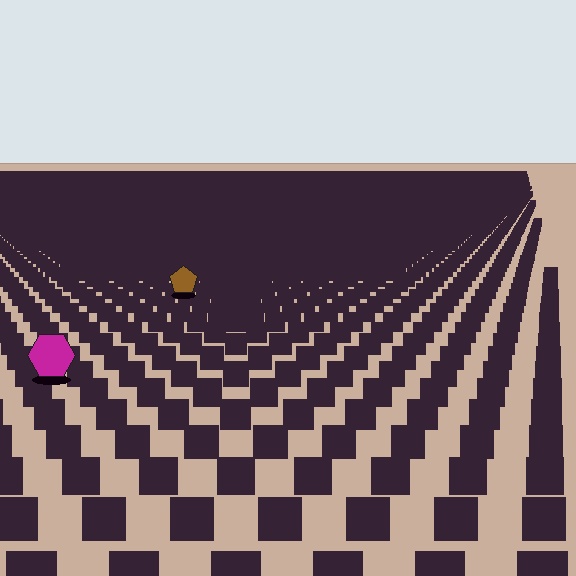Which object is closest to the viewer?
The magenta hexagon is closest. The texture marks near it are larger and more spread out.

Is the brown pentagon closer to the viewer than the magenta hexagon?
No. The magenta hexagon is closer — you can tell from the texture gradient: the ground texture is coarser near it.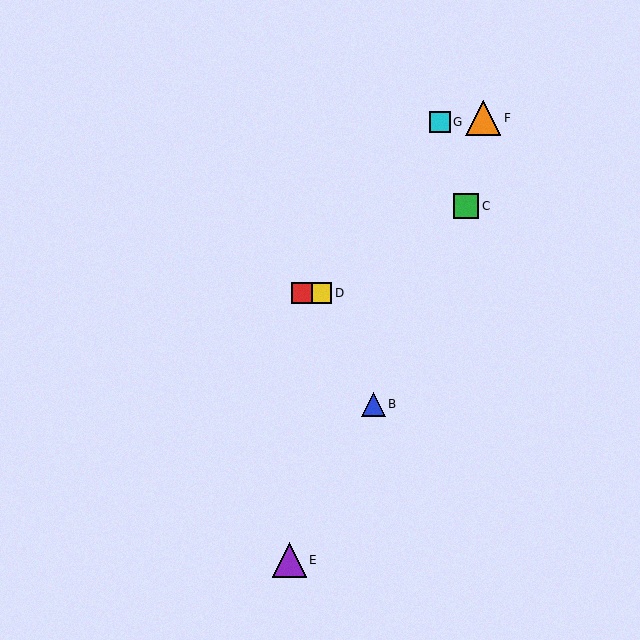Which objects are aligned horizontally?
Objects A, D are aligned horizontally.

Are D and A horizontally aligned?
Yes, both are at y≈293.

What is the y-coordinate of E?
Object E is at y≈560.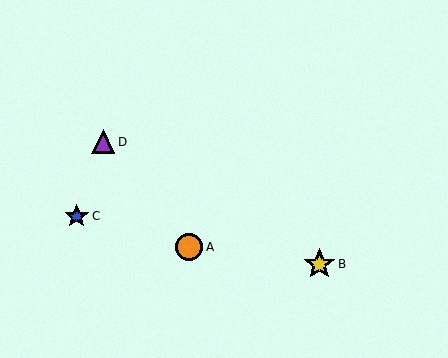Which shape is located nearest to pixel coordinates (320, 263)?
The yellow star (labeled B) at (319, 264) is nearest to that location.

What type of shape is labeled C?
Shape C is a blue star.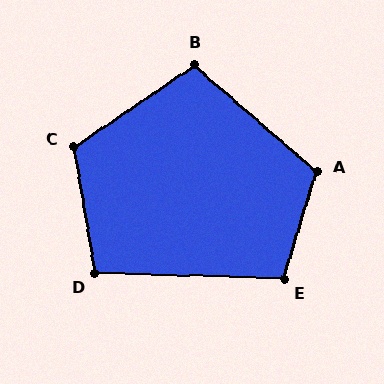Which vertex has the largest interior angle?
C, at approximately 114 degrees.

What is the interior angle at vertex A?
Approximately 114 degrees (obtuse).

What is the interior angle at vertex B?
Approximately 105 degrees (obtuse).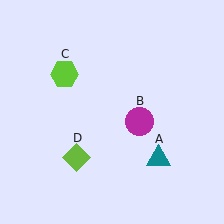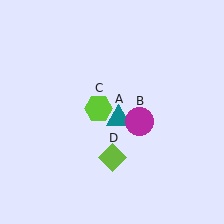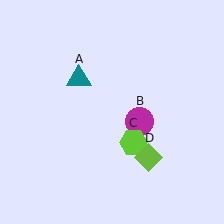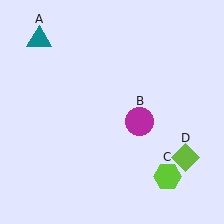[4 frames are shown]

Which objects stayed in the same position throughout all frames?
Magenta circle (object B) remained stationary.